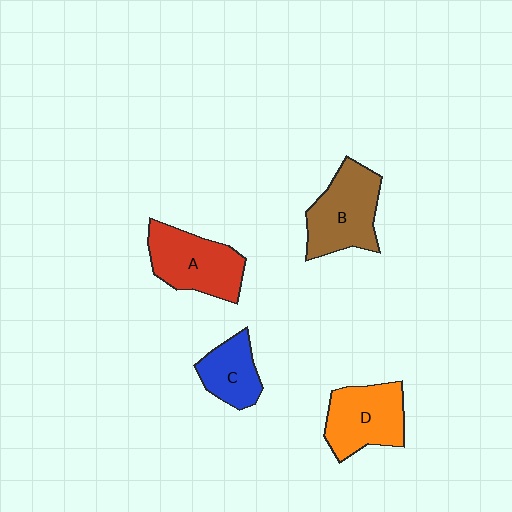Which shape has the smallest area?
Shape C (blue).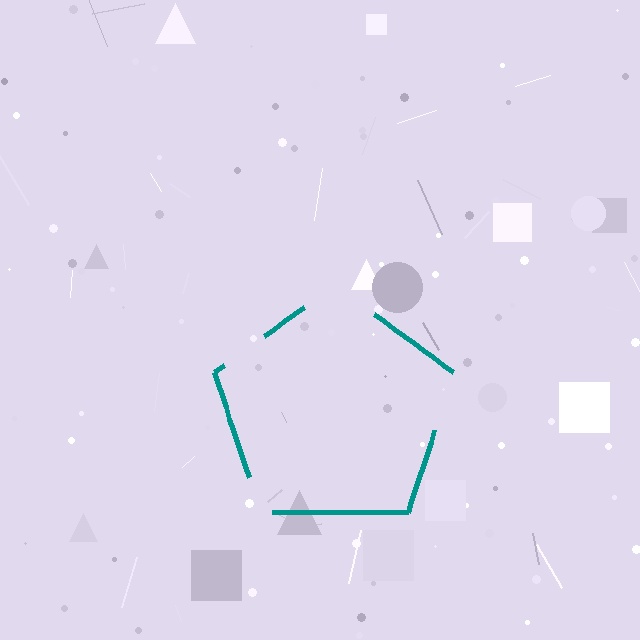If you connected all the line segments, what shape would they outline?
They would outline a pentagon.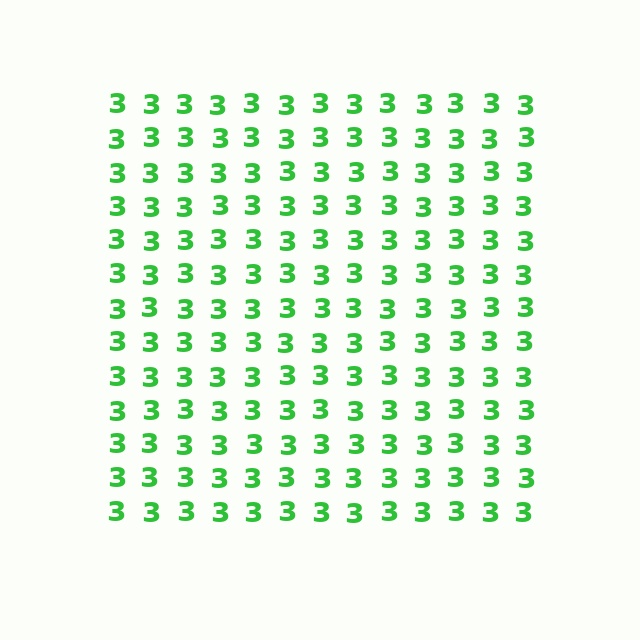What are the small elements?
The small elements are digit 3's.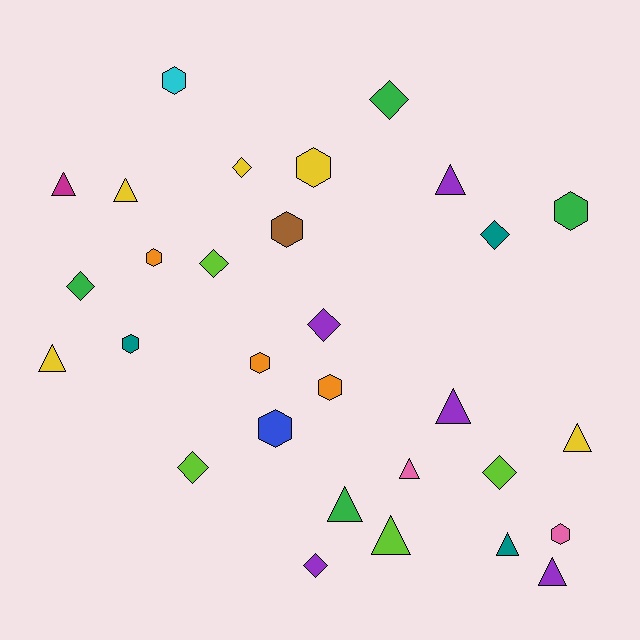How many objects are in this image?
There are 30 objects.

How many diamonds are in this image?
There are 9 diamonds.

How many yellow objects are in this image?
There are 5 yellow objects.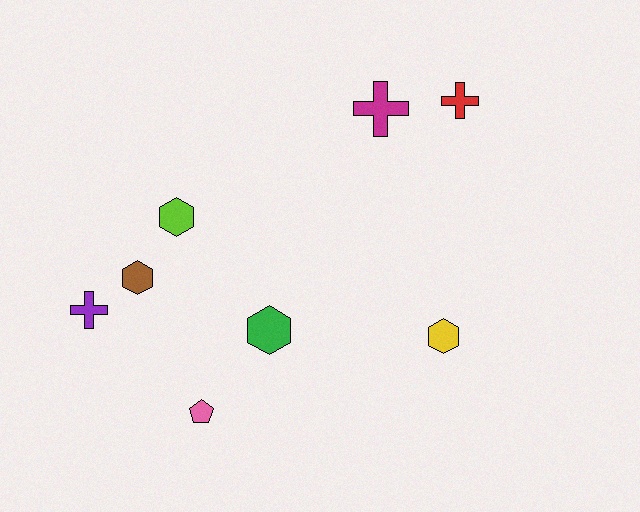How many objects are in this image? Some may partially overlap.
There are 8 objects.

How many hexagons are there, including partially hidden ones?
There are 4 hexagons.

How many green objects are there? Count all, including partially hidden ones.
There is 1 green object.